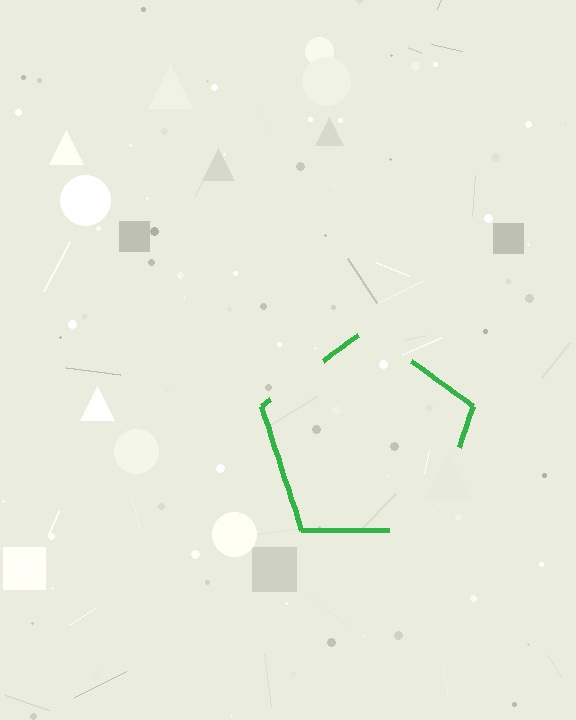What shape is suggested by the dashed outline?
The dashed outline suggests a pentagon.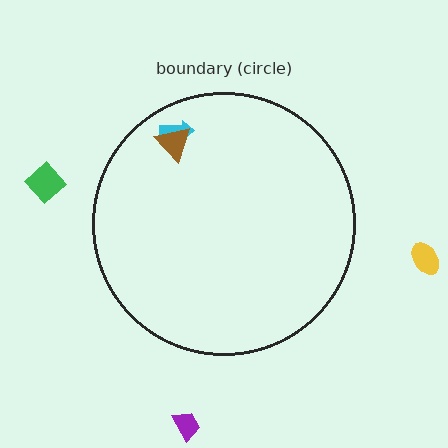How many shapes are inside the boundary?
2 inside, 3 outside.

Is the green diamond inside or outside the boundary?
Outside.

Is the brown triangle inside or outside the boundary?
Inside.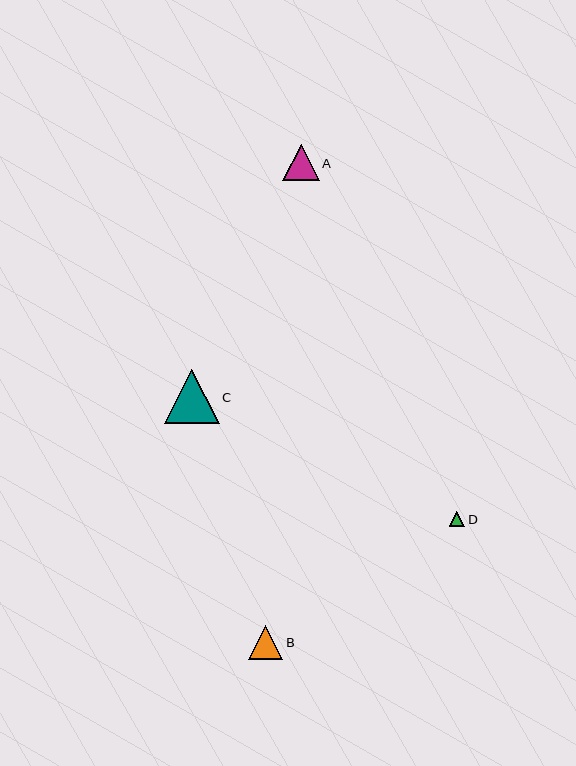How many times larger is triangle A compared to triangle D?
Triangle A is approximately 2.4 times the size of triangle D.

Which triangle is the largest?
Triangle C is the largest with a size of approximately 54 pixels.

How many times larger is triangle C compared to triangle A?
Triangle C is approximately 1.5 times the size of triangle A.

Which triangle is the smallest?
Triangle D is the smallest with a size of approximately 15 pixels.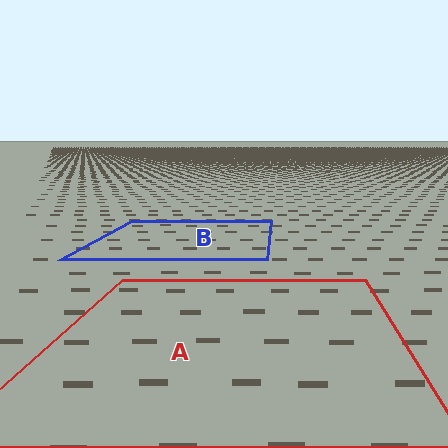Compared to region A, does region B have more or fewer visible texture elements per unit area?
Region B has more texture elements per unit area — they are packed more densely because it is farther away.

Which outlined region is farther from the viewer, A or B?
Region B is farther from the viewer — the texture elements inside it appear smaller and more densely packed.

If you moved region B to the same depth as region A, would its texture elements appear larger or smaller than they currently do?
They would appear larger. At a closer depth, the same texture elements are projected at a bigger on-screen size.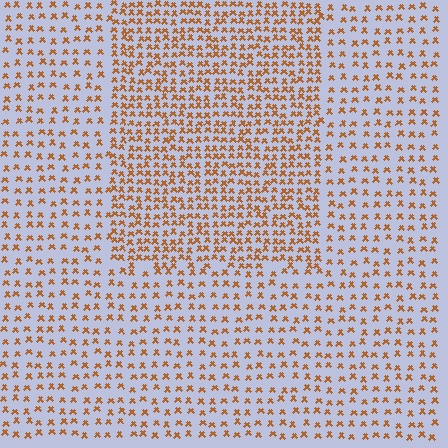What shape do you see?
I see a rectangle.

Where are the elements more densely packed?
The elements are more densely packed inside the rectangle boundary.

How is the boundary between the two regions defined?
The boundary is defined by a change in element density (approximately 1.9x ratio). All elements are the same color, size, and shape.